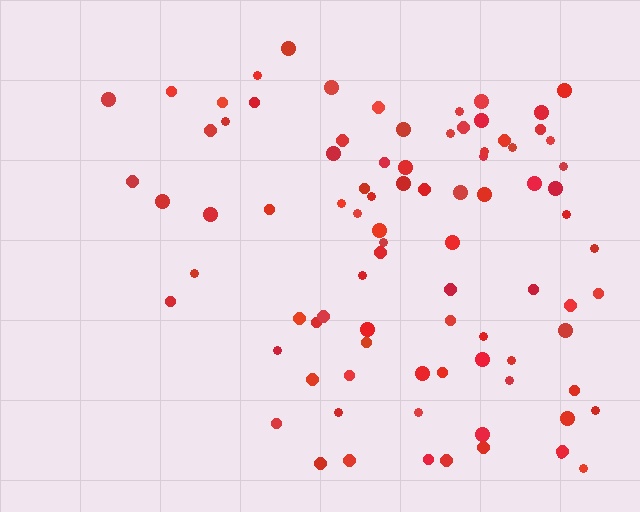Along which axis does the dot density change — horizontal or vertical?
Horizontal.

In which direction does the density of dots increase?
From left to right, with the right side densest.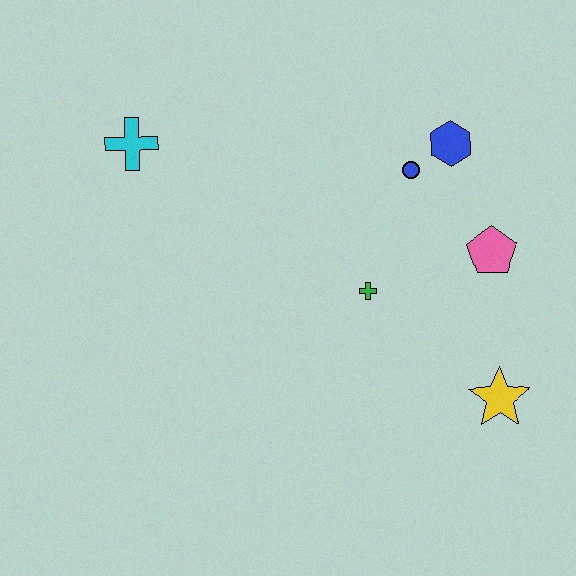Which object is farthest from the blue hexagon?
The cyan cross is farthest from the blue hexagon.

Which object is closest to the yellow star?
The pink pentagon is closest to the yellow star.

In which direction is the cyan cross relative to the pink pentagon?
The cyan cross is to the left of the pink pentagon.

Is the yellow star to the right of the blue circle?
Yes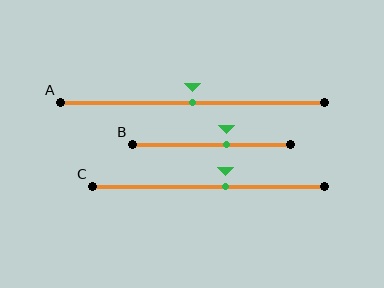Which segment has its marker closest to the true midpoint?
Segment A has its marker closest to the true midpoint.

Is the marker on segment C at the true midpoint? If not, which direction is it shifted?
No, the marker on segment C is shifted to the right by about 8% of the segment length.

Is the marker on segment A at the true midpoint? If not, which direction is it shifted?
Yes, the marker on segment A is at the true midpoint.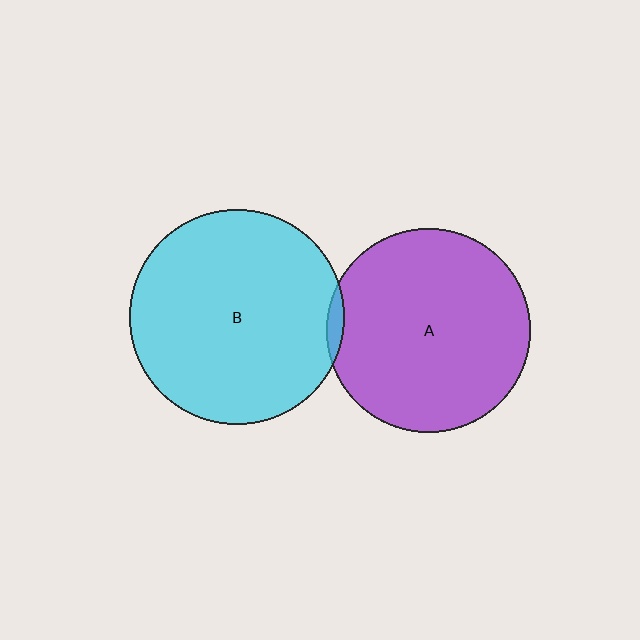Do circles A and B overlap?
Yes.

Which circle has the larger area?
Circle B (cyan).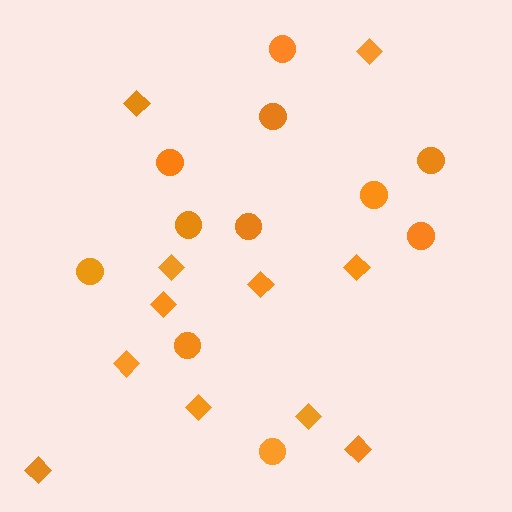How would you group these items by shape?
There are 2 groups: one group of circles (11) and one group of diamonds (11).